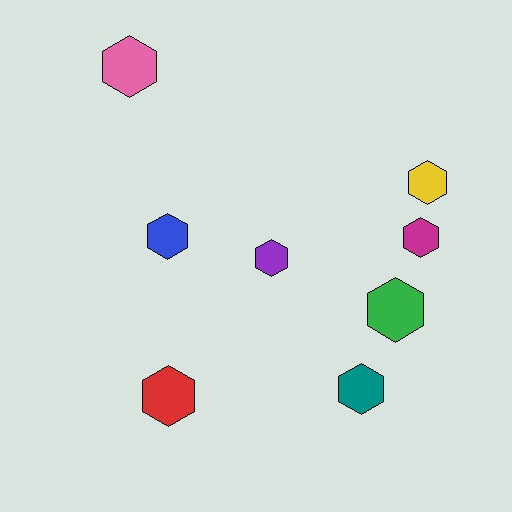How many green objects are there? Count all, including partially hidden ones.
There is 1 green object.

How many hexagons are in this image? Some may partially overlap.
There are 8 hexagons.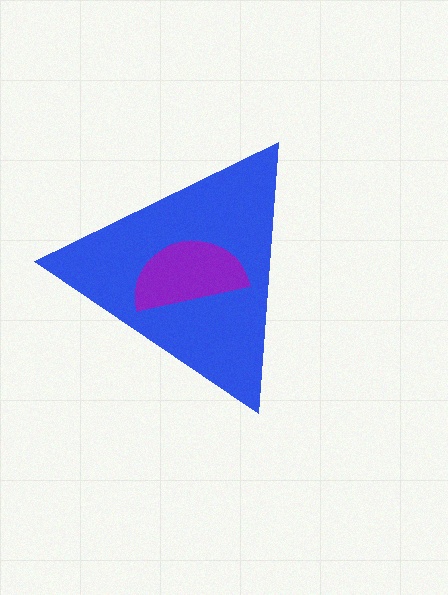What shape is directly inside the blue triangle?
The purple semicircle.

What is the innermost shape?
The purple semicircle.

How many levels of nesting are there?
2.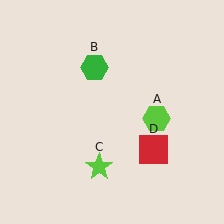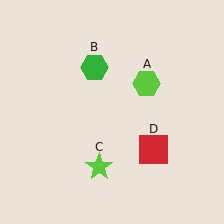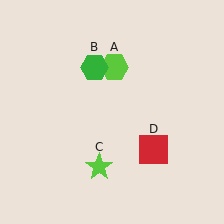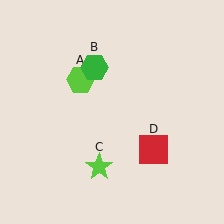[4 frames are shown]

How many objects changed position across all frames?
1 object changed position: lime hexagon (object A).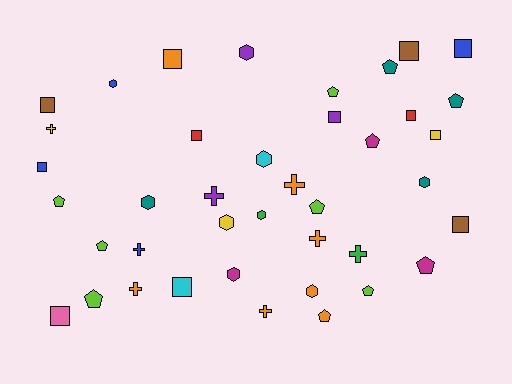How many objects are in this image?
There are 40 objects.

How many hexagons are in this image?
There are 9 hexagons.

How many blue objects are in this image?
There are 4 blue objects.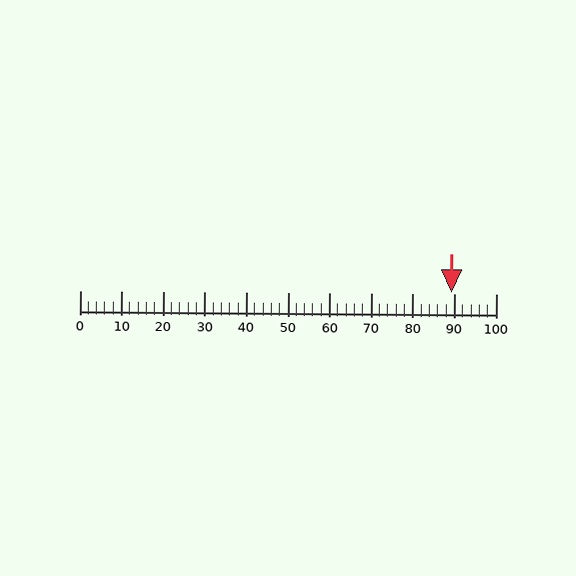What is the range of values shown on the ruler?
The ruler shows values from 0 to 100.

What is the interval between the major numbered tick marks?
The major tick marks are spaced 10 units apart.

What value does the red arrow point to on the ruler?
The red arrow points to approximately 89.